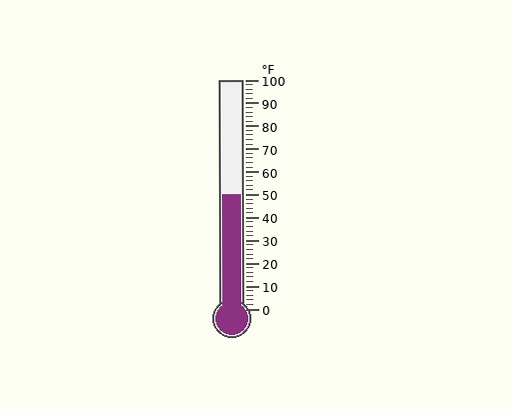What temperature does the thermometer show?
The thermometer shows approximately 50°F.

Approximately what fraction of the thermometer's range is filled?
The thermometer is filled to approximately 50% of its range.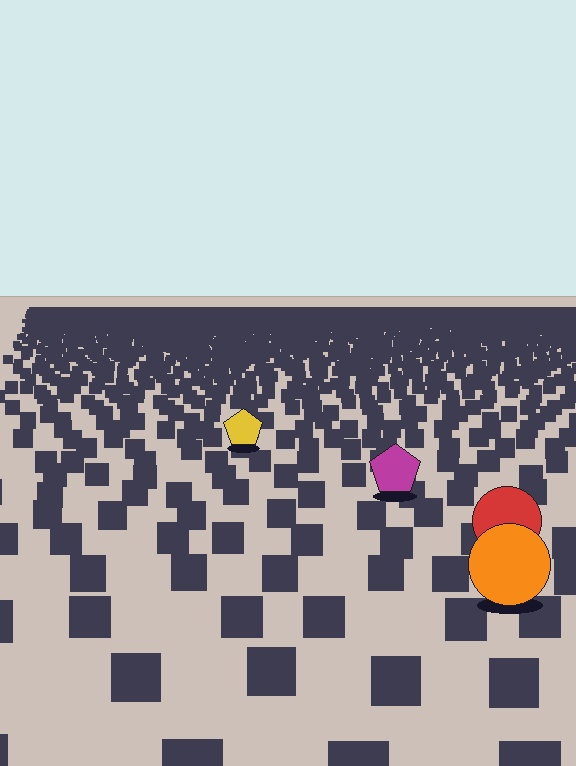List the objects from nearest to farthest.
From nearest to farthest: the orange circle, the red circle, the magenta pentagon, the yellow pentagon.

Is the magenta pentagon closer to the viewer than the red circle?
No. The red circle is closer — you can tell from the texture gradient: the ground texture is coarser near it.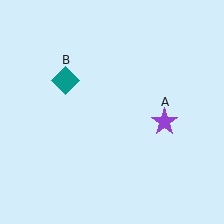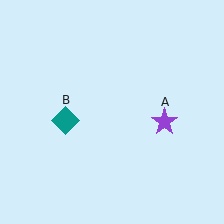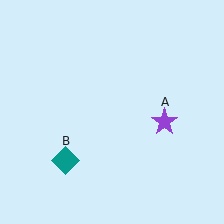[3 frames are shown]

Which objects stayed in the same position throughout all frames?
Purple star (object A) remained stationary.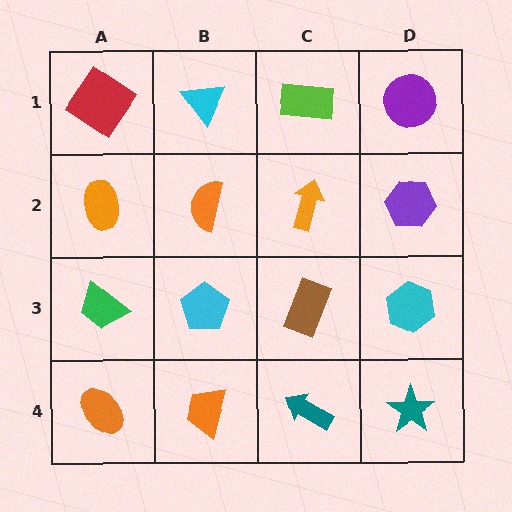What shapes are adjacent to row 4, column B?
A cyan pentagon (row 3, column B), an orange ellipse (row 4, column A), a teal arrow (row 4, column C).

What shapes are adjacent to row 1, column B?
An orange semicircle (row 2, column B), a red diamond (row 1, column A), a lime rectangle (row 1, column C).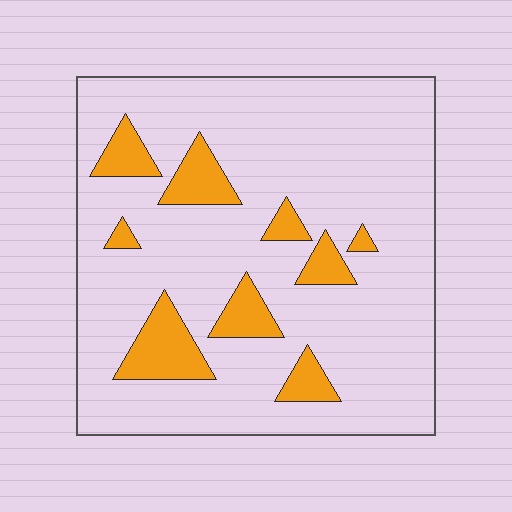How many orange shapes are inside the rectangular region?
9.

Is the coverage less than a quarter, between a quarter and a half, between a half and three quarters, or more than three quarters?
Less than a quarter.